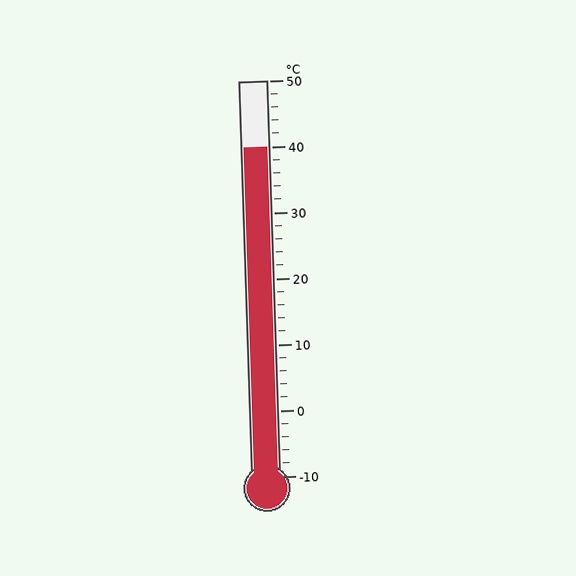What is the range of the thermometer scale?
The thermometer scale ranges from -10°C to 50°C.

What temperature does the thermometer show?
The thermometer shows approximately 40°C.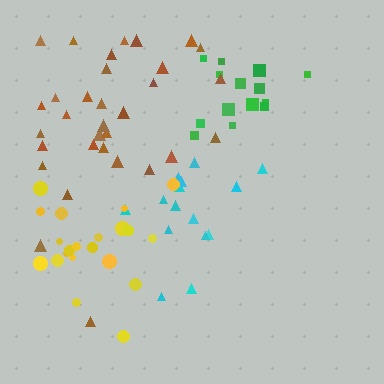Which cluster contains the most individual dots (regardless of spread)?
Brown (32).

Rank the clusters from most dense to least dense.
green, yellow, cyan, brown.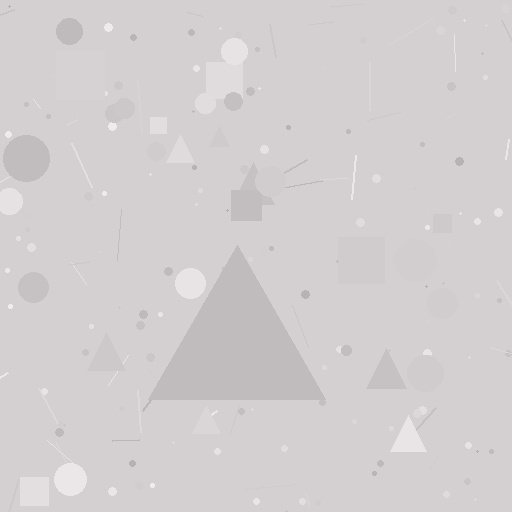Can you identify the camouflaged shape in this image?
The camouflaged shape is a triangle.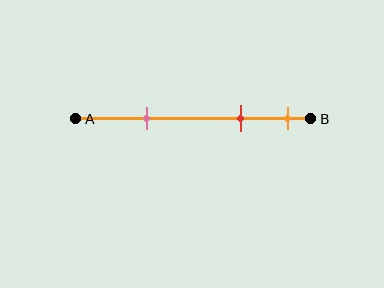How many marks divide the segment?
There are 3 marks dividing the segment.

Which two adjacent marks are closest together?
The red and orange marks are the closest adjacent pair.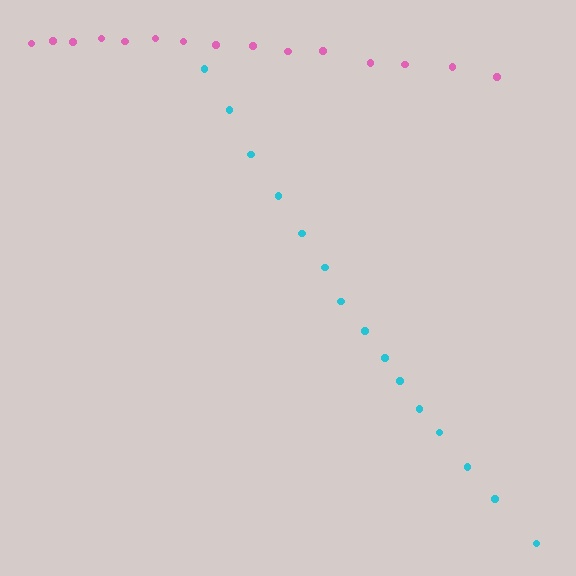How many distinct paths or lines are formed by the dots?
There are 2 distinct paths.